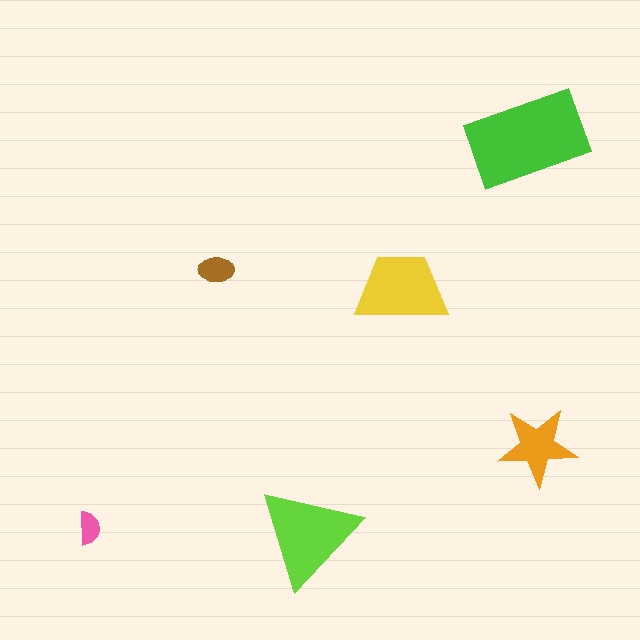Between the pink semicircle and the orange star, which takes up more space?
The orange star.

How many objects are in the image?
There are 6 objects in the image.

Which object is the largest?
The green rectangle.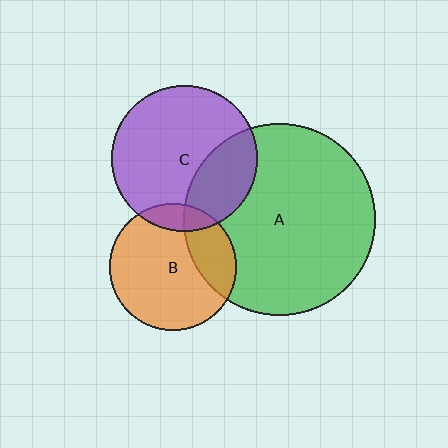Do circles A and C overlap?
Yes.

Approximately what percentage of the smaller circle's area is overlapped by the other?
Approximately 30%.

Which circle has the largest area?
Circle A (green).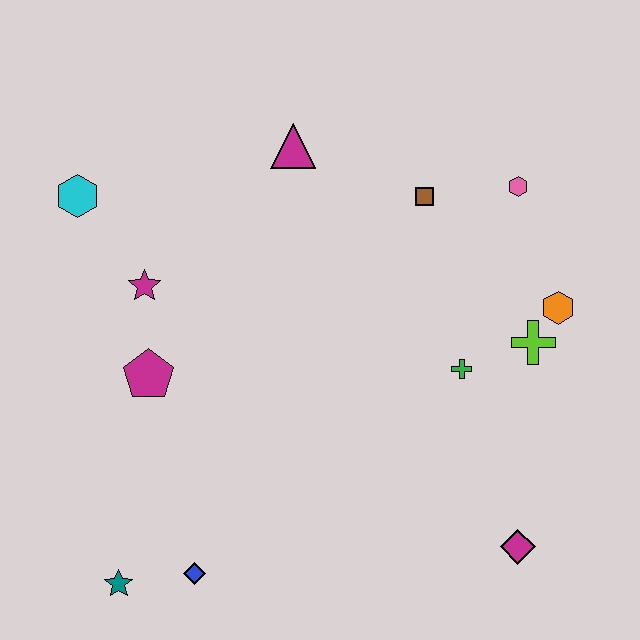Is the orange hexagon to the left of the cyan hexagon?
No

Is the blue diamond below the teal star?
No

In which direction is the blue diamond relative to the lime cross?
The blue diamond is to the left of the lime cross.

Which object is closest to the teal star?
The blue diamond is closest to the teal star.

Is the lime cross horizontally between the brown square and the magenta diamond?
No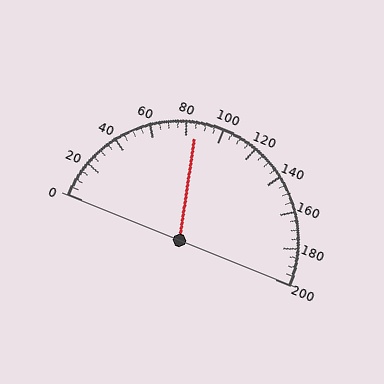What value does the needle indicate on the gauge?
The needle indicates approximately 85.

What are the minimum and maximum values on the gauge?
The gauge ranges from 0 to 200.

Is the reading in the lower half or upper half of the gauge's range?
The reading is in the lower half of the range (0 to 200).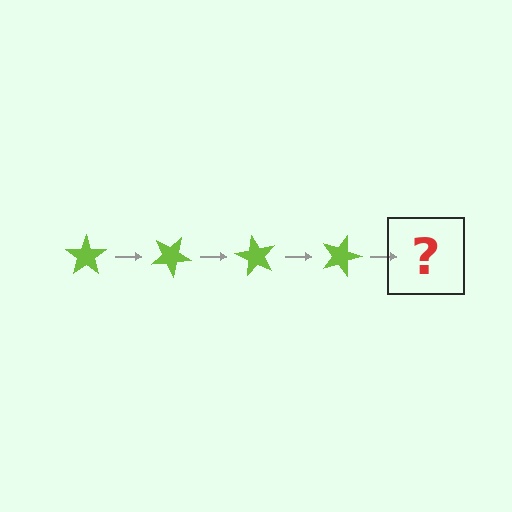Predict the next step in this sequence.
The next step is a lime star rotated 120 degrees.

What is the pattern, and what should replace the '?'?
The pattern is that the star rotates 30 degrees each step. The '?' should be a lime star rotated 120 degrees.